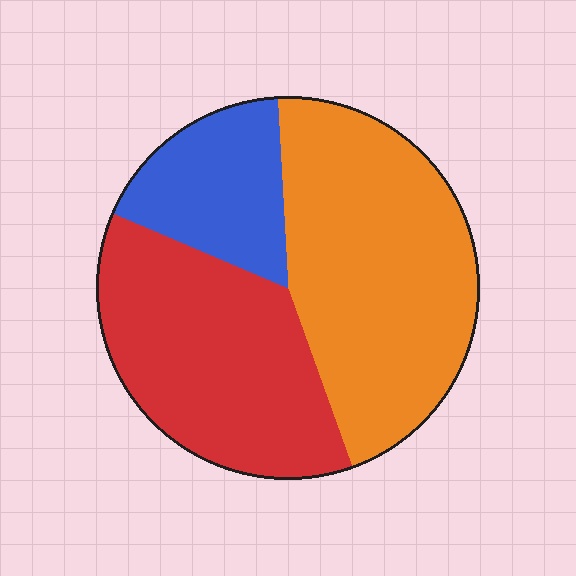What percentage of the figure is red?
Red covers roughly 35% of the figure.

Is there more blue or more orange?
Orange.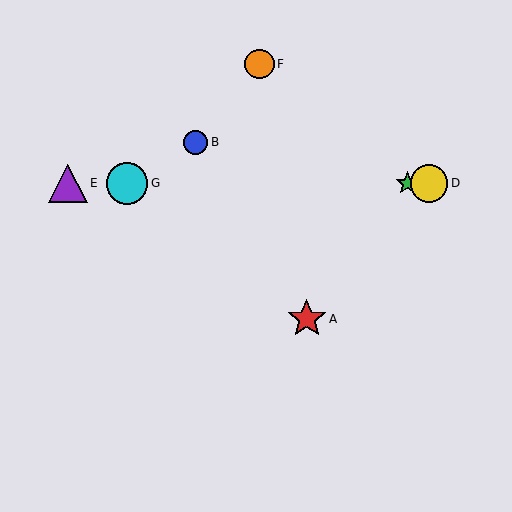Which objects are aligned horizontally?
Objects C, D, E, G are aligned horizontally.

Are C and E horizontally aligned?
Yes, both are at y≈183.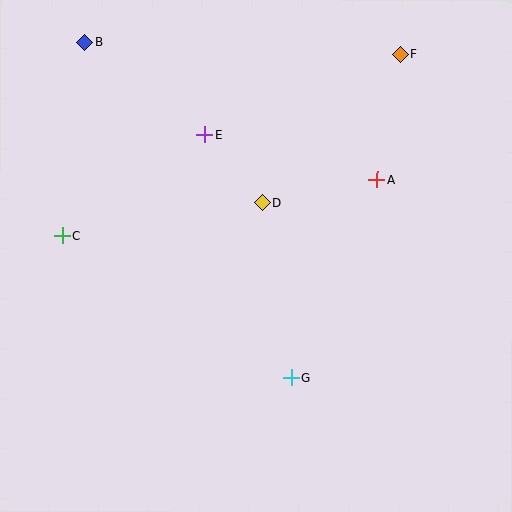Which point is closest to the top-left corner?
Point B is closest to the top-left corner.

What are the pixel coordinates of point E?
Point E is at (204, 134).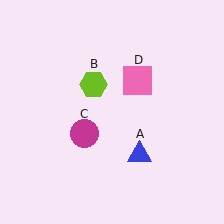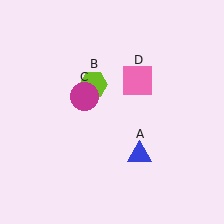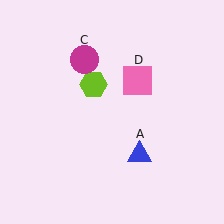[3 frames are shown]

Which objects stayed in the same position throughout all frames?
Blue triangle (object A) and lime hexagon (object B) and pink square (object D) remained stationary.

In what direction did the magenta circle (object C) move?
The magenta circle (object C) moved up.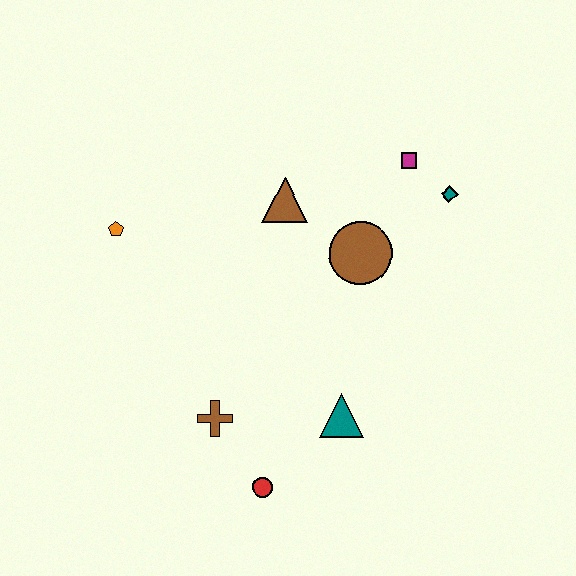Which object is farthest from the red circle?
The magenta square is farthest from the red circle.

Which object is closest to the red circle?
The brown cross is closest to the red circle.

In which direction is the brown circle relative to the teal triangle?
The brown circle is above the teal triangle.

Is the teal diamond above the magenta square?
No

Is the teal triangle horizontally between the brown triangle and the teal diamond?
Yes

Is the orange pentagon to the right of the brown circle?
No